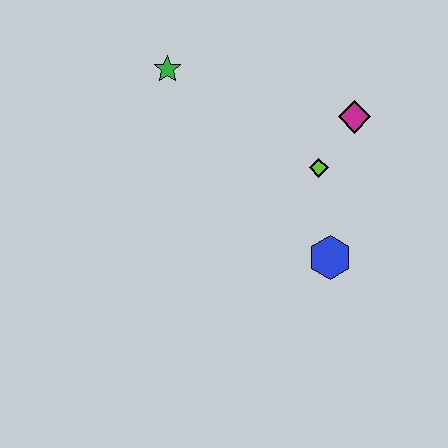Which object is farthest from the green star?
The blue hexagon is farthest from the green star.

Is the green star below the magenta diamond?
No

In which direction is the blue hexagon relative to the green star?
The blue hexagon is below the green star.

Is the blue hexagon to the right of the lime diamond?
Yes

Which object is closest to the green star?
The lime diamond is closest to the green star.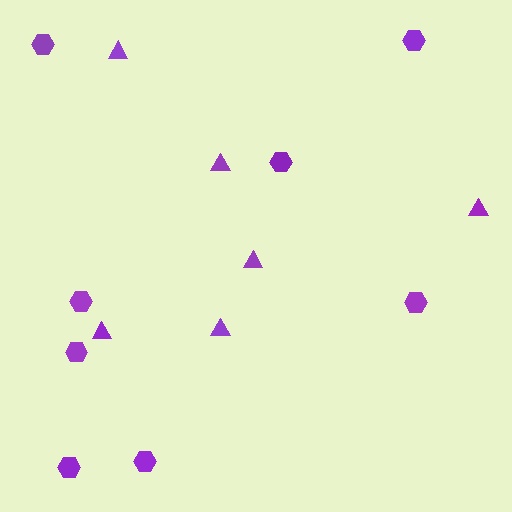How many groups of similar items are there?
There are 2 groups: one group of triangles (6) and one group of hexagons (8).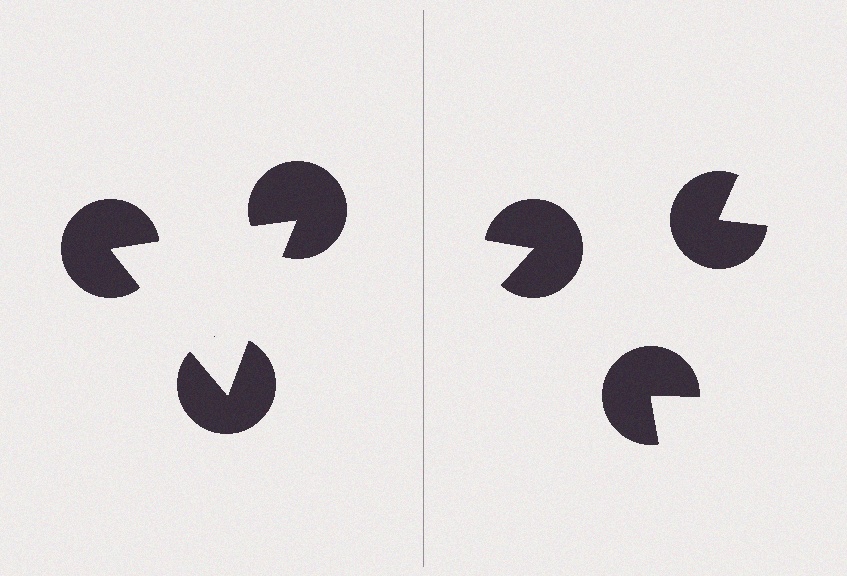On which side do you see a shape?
An illusory triangle appears on the left side. On the right side the wedge cuts are rotated, so no coherent shape forms.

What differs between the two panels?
The pac-man discs are positioned identically on both sides; only the wedge orientations differ. On the left they align to a triangle; on the right they are misaligned.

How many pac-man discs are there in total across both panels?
6 — 3 on each side.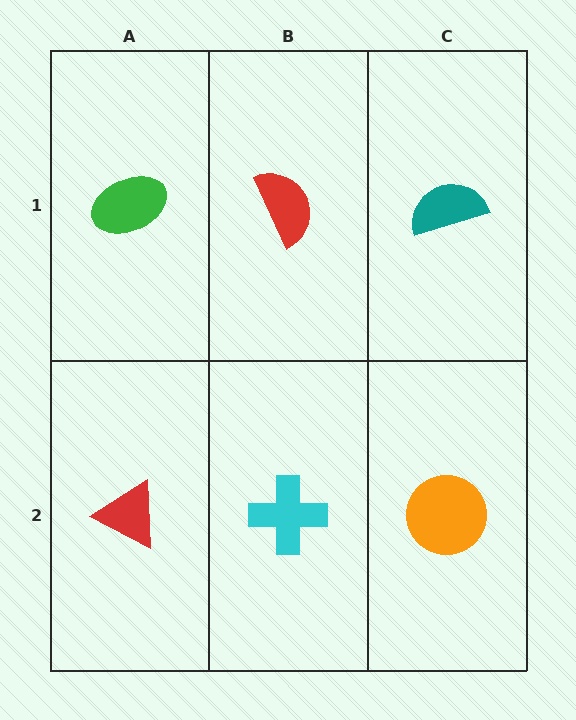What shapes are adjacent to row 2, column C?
A teal semicircle (row 1, column C), a cyan cross (row 2, column B).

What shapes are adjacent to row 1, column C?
An orange circle (row 2, column C), a red semicircle (row 1, column B).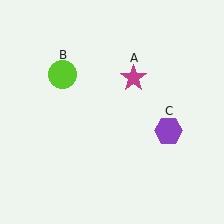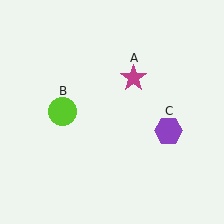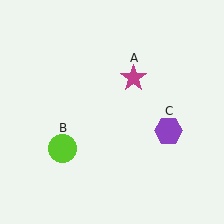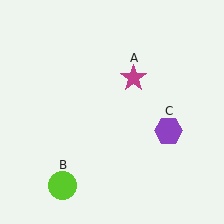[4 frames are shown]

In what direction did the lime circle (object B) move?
The lime circle (object B) moved down.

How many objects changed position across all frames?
1 object changed position: lime circle (object B).